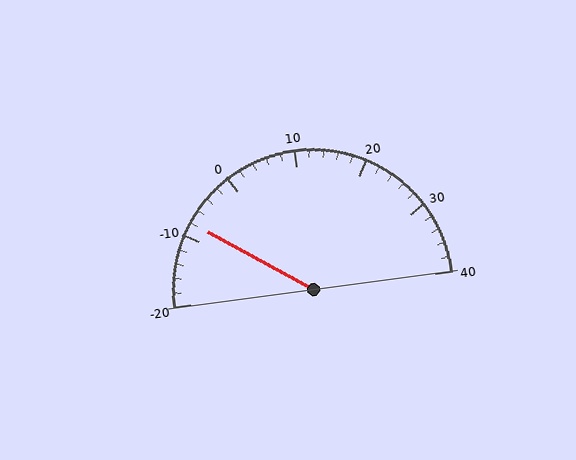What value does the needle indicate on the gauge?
The needle indicates approximately -8.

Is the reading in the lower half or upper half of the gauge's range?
The reading is in the lower half of the range (-20 to 40).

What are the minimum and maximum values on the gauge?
The gauge ranges from -20 to 40.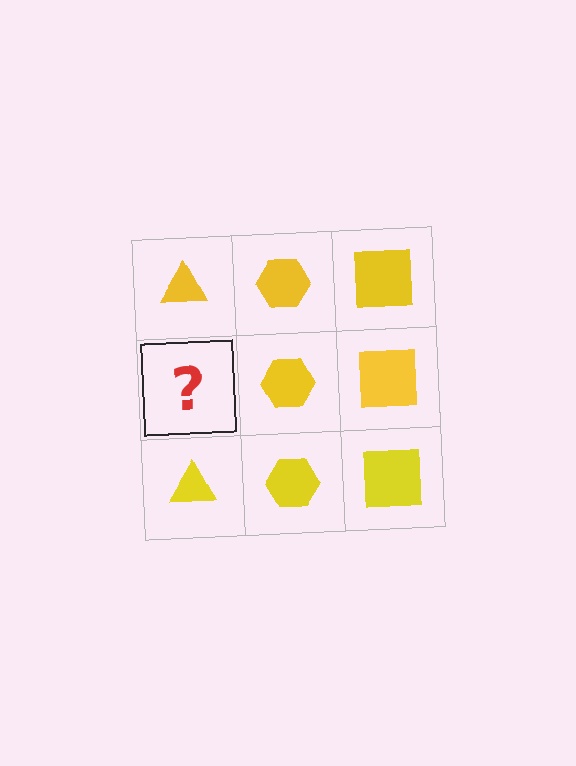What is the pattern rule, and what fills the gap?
The rule is that each column has a consistent shape. The gap should be filled with a yellow triangle.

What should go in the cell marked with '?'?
The missing cell should contain a yellow triangle.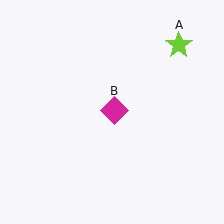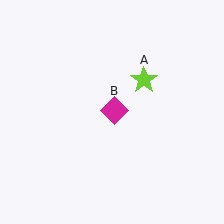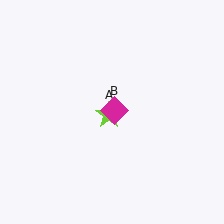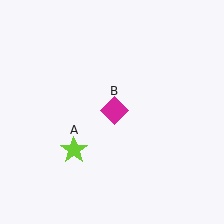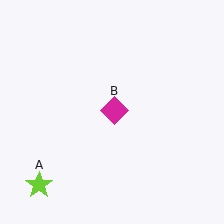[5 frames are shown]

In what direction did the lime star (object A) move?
The lime star (object A) moved down and to the left.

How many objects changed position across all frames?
1 object changed position: lime star (object A).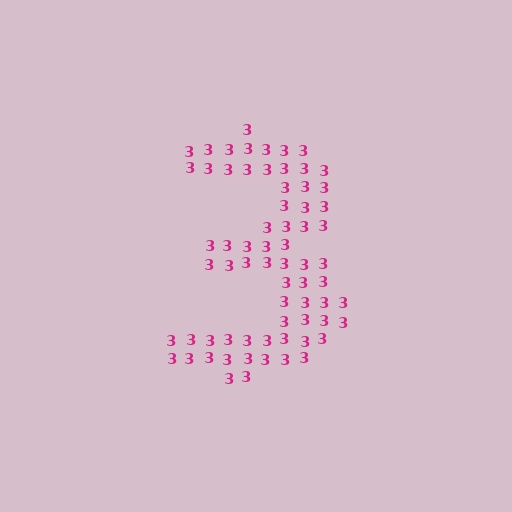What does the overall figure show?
The overall figure shows the digit 3.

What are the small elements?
The small elements are digit 3's.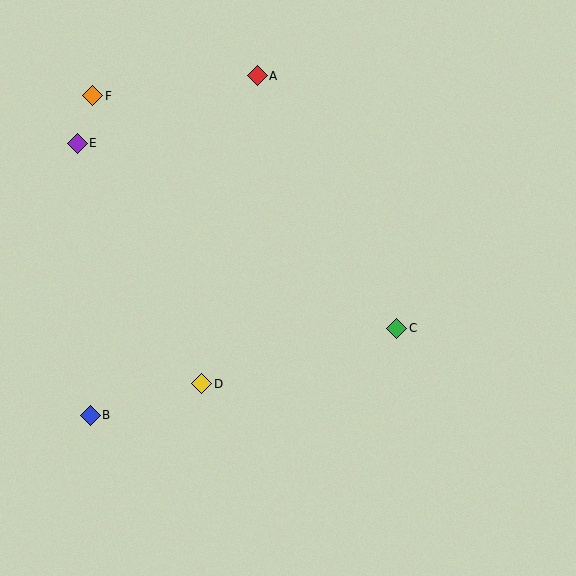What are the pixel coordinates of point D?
Point D is at (202, 384).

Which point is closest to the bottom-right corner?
Point C is closest to the bottom-right corner.